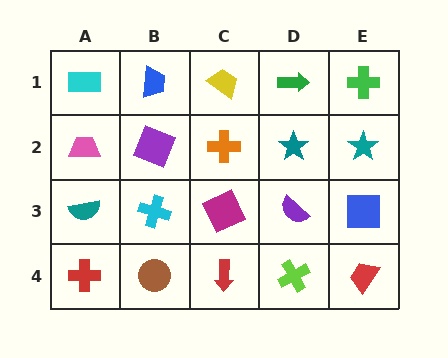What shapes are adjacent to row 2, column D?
A green arrow (row 1, column D), a purple semicircle (row 3, column D), an orange cross (row 2, column C), a teal star (row 2, column E).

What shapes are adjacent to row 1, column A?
A pink trapezoid (row 2, column A), a blue trapezoid (row 1, column B).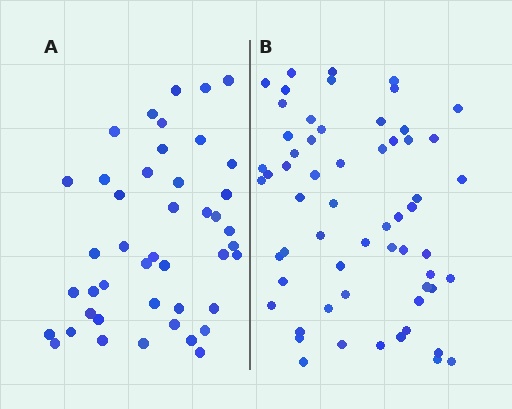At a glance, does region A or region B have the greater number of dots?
Region B (the right region) has more dots.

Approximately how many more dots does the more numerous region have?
Region B has approximately 15 more dots than region A.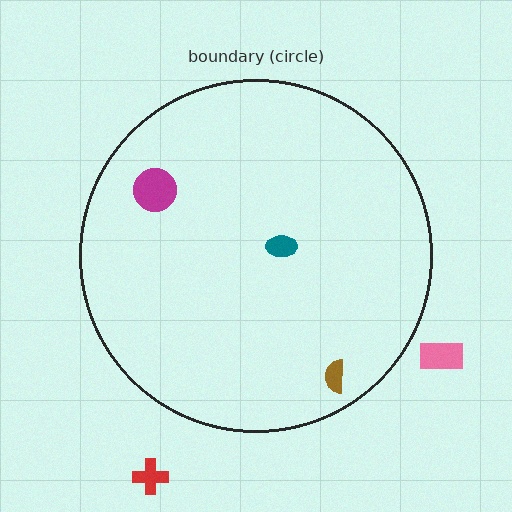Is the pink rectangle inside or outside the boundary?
Outside.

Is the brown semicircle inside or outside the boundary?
Inside.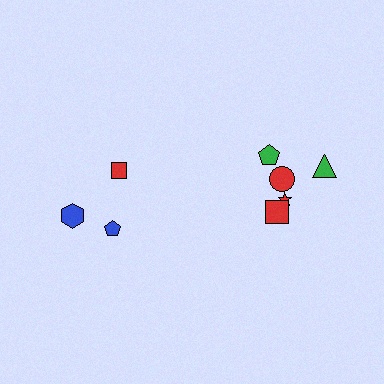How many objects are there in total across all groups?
There are 8 objects.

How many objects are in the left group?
There are 3 objects.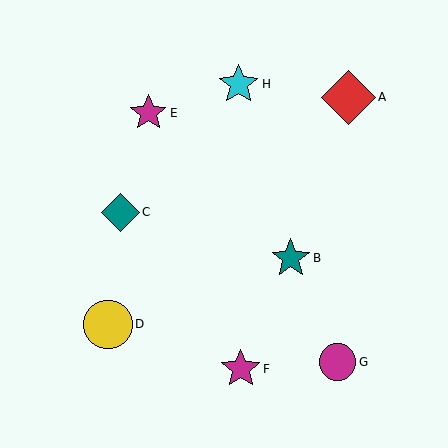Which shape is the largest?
The red diamond (labeled A) is the largest.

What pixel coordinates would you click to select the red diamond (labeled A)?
Click at (348, 97) to select the red diamond A.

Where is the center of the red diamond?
The center of the red diamond is at (348, 97).